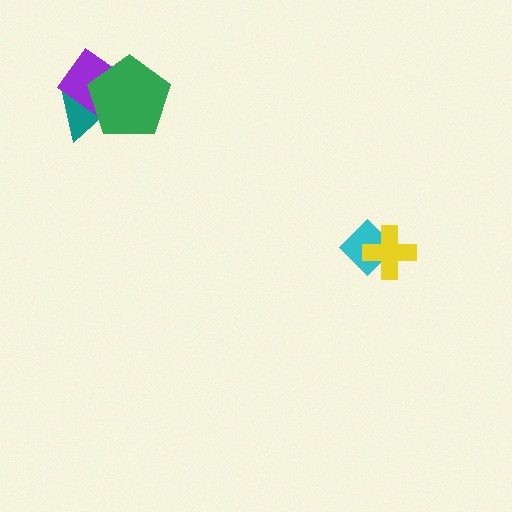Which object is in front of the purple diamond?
The green pentagon is in front of the purple diamond.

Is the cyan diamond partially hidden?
Yes, it is partially covered by another shape.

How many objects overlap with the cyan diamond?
1 object overlaps with the cyan diamond.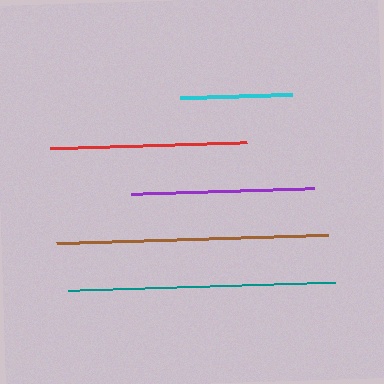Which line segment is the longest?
The brown line is the longest at approximately 272 pixels.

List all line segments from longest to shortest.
From longest to shortest: brown, teal, red, purple, cyan.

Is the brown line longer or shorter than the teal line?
The brown line is longer than the teal line.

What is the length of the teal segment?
The teal segment is approximately 267 pixels long.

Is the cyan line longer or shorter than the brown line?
The brown line is longer than the cyan line.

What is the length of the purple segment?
The purple segment is approximately 183 pixels long.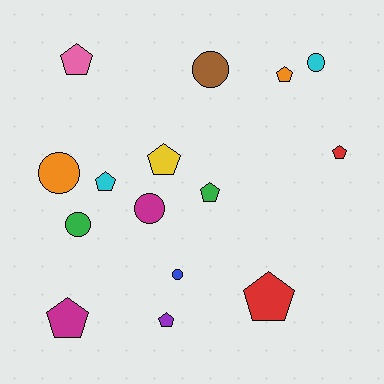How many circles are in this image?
There are 6 circles.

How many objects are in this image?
There are 15 objects.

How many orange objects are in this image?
There are 2 orange objects.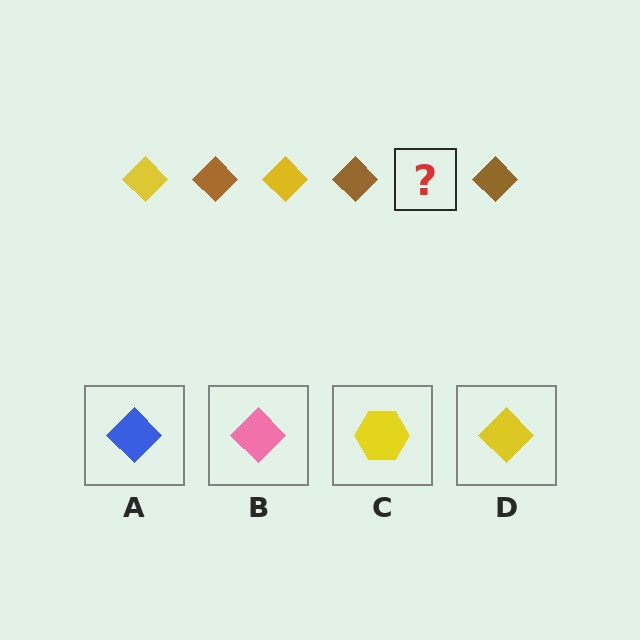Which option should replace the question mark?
Option D.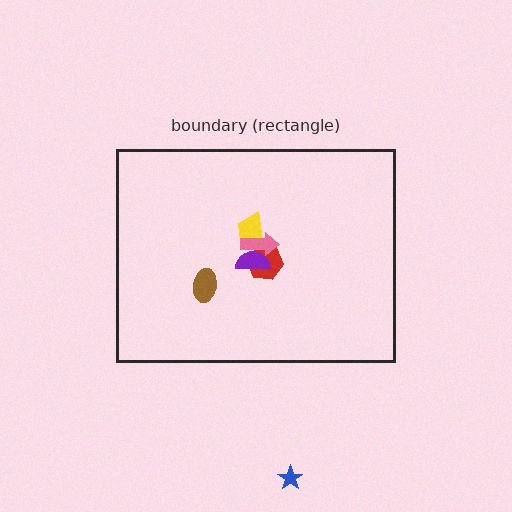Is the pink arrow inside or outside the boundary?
Inside.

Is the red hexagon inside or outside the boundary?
Inside.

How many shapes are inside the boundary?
5 inside, 1 outside.